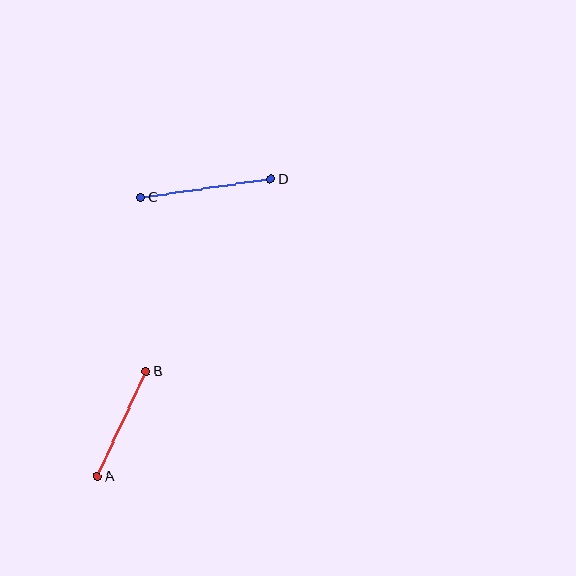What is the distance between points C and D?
The distance is approximately 130 pixels.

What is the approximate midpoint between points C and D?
The midpoint is at approximately (206, 188) pixels.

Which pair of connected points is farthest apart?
Points C and D are farthest apart.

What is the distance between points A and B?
The distance is approximately 116 pixels.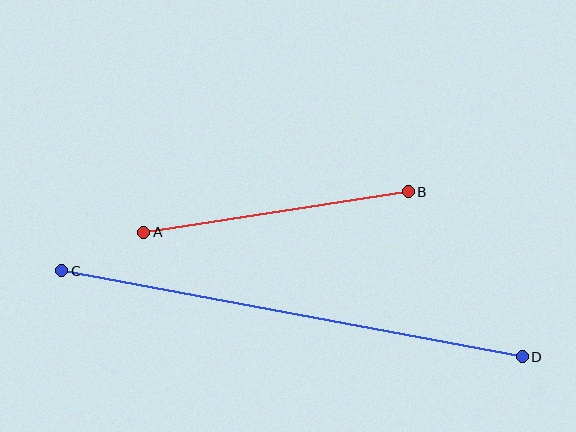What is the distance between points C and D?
The distance is approximately 469 pixels.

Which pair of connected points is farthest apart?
Points C and D are farthest apart.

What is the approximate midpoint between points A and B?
The midpoint is at approximately (276, 212) pixels.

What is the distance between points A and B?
The distance is approximately 267 pixels.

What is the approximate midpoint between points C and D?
The midpoint is at approximately (292, 314) pixels.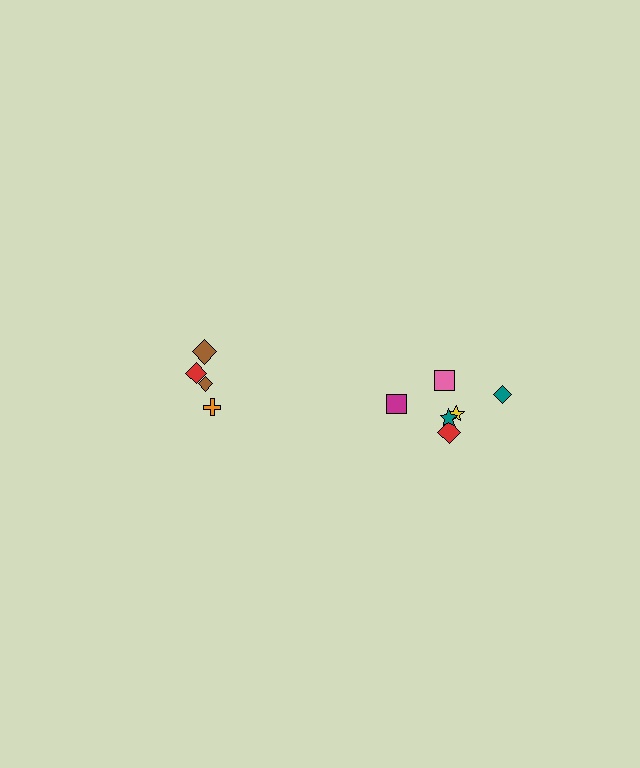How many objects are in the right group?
There are 6 objects.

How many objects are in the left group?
There are 4 objects.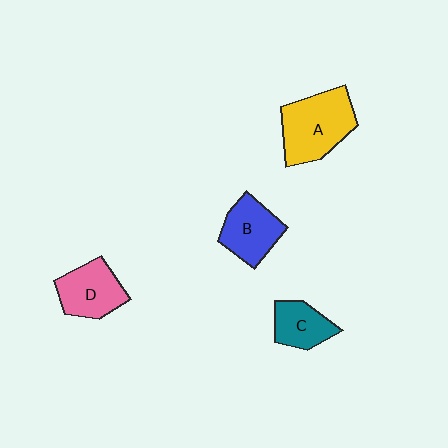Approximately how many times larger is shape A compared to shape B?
Approximately 1.4 times.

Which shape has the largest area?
Shape A (yellow).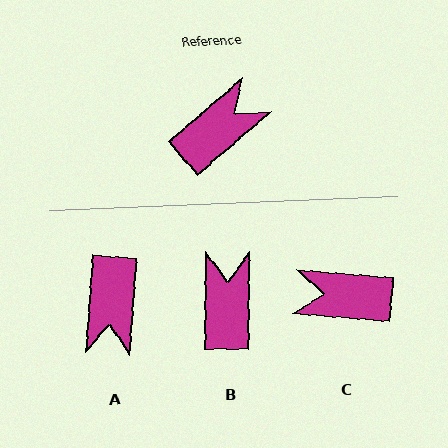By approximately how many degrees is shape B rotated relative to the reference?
Approximately 48 degrees counter-clockwise.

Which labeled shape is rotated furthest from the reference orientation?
A, about 135 degrees away.